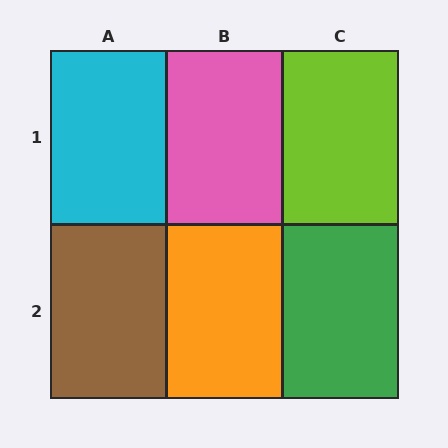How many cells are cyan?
1 cell is cyan.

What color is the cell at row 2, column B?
Orange.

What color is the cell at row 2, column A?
Brown.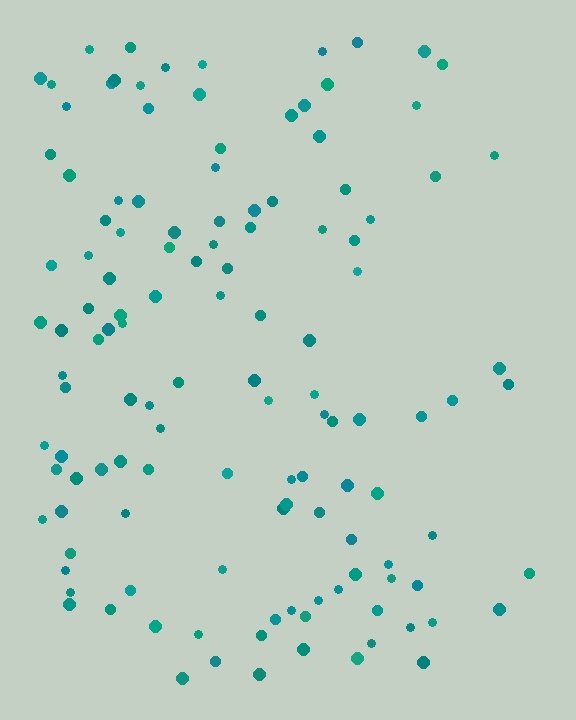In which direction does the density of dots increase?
From right to left, with the left side densest.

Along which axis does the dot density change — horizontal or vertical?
Horizontal.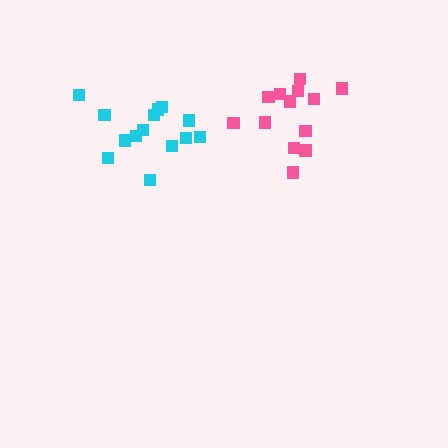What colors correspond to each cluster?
The clusters are colored: cyan, pink.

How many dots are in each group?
Group 1: 14 dots, Group 2: 13 dots (27 total).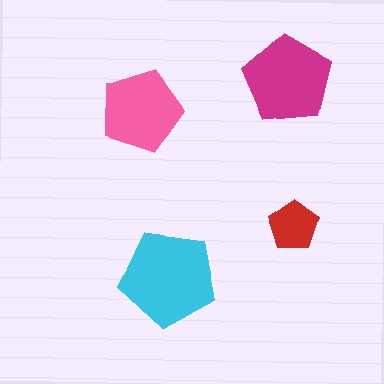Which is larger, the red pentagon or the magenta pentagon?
The magenta one.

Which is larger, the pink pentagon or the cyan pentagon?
The cyan one.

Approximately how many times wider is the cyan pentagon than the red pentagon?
About 2 times wider.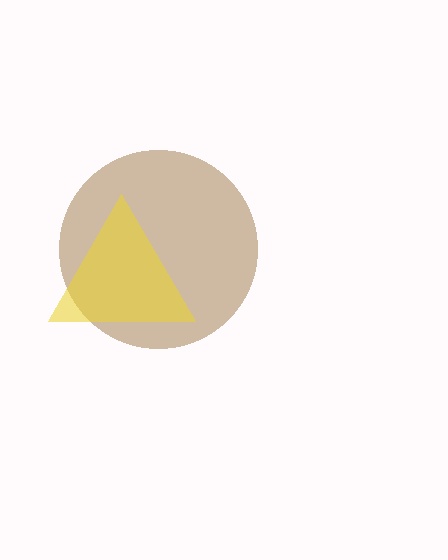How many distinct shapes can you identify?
There are 2 distinct shapes: a brown circle, a yellow triangle.